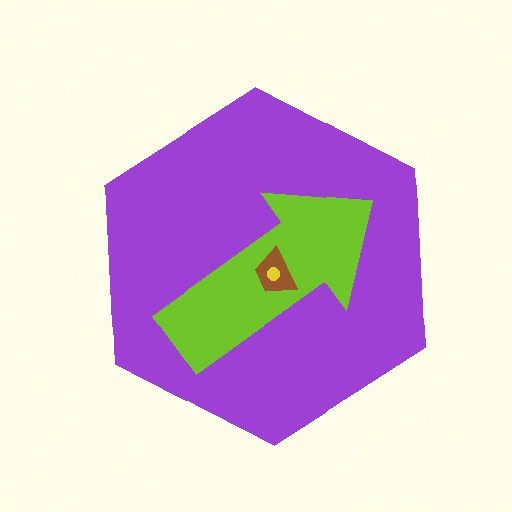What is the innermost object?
The yellow circle.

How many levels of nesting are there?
4.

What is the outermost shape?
The purple hexagon.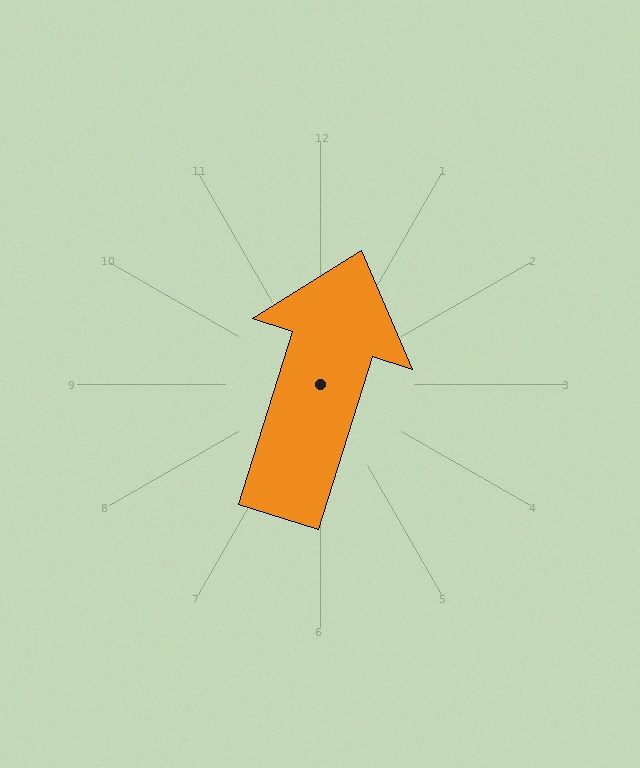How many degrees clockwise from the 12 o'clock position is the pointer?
Approximately 17 degrees.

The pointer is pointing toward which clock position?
Roughly 1 o'clock.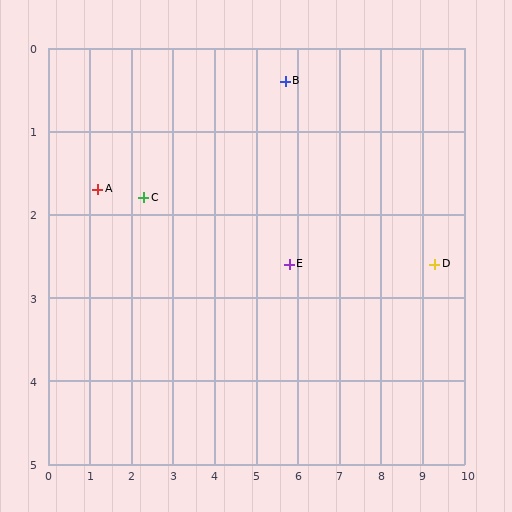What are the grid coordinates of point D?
Point D is at approximately (9.3, 2.6).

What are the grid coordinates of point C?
Point C is at approximately (2.3, 1.8).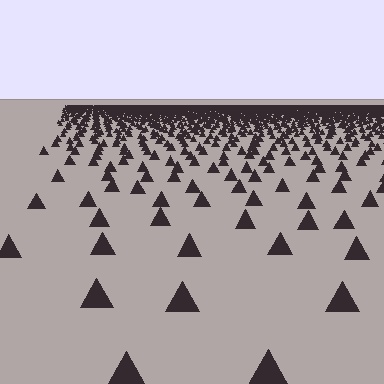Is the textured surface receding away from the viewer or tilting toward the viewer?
The surface is receding away from the viewer. Texture elements get smaller and denser toward the top.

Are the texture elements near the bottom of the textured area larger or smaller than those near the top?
Larger. Near the bottom, elements are closer to the viewer and appear at a bigger on-screen size.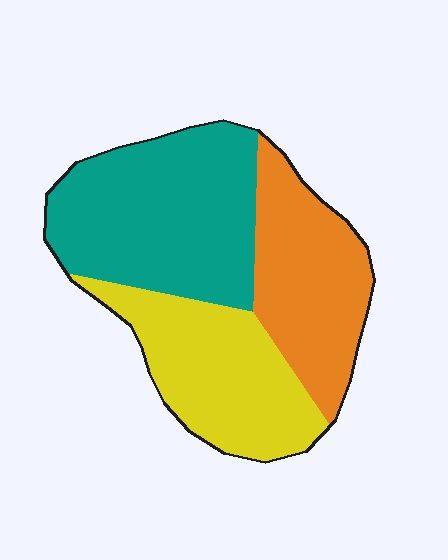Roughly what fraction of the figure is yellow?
Yellow takes up about one third (1/3) of the figure.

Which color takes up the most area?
Teal, at roughly 40%.